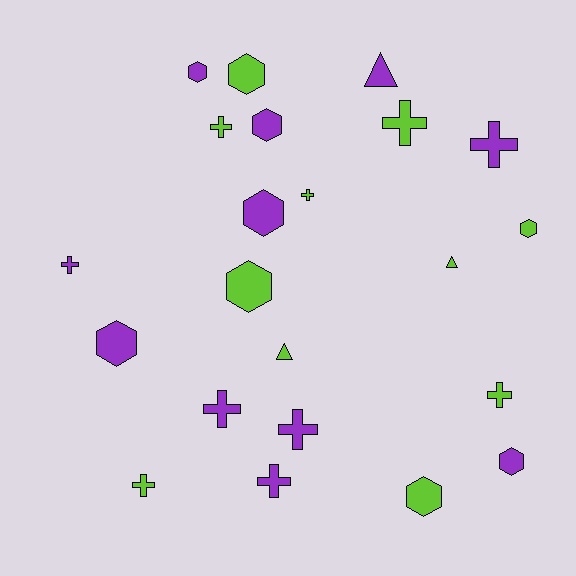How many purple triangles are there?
There is 1 purple triangle.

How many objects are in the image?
There are 22 objects.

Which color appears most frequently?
Purple, with 11 objects.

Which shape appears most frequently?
Cross, with 10 objects.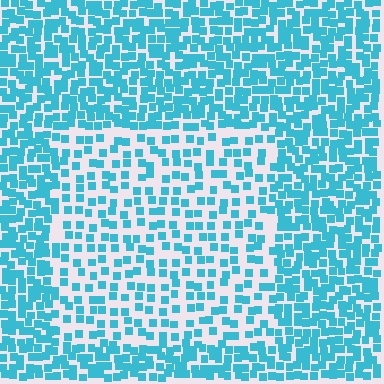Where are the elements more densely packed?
The elements are more densely packed outside the rectangle boundary.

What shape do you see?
I see a rectangle.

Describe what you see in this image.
The image contains small cyan elements arranged at two different densities. A rectangle-shaped region is visible where the elements are less densely packed than the surrounding area.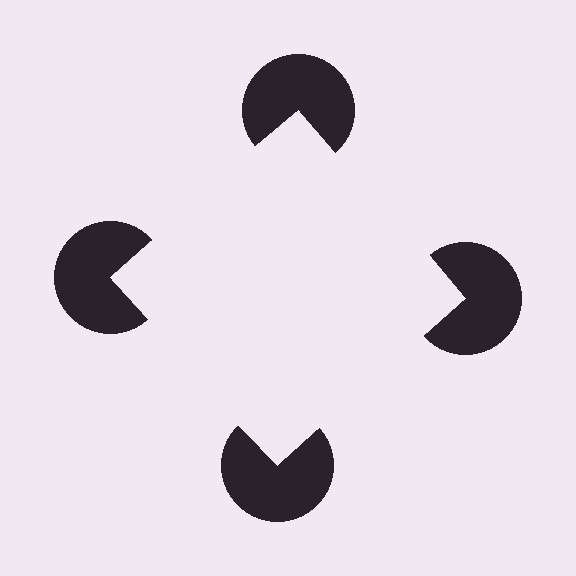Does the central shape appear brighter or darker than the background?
It typically appears slightly brighter than the background, even though no actual brightness change is drawn.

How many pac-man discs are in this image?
There are 4 — one at each vertex of the illusory square.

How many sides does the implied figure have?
4 sides.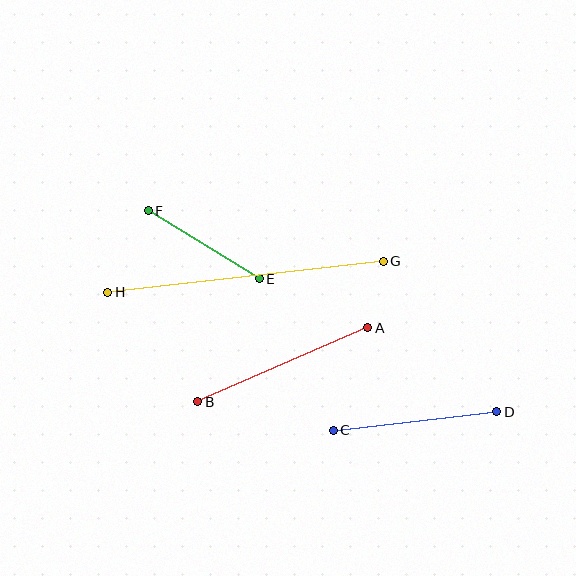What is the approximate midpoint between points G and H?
The midpoint is at approximately (245, 277) pixels.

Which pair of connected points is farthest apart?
Points G and H are farthest apart.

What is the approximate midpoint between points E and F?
The midpoint is at approximately (204, 245) pixels.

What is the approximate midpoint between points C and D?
The midpoint is at approximately (415, 421) pixels.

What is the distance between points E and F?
The distance is approximately 130 pixels.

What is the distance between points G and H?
The distance is approximately 277 pixels.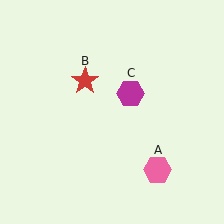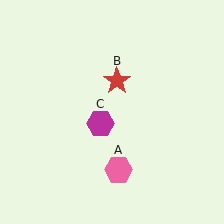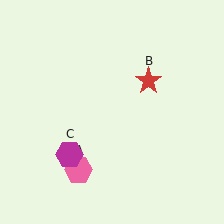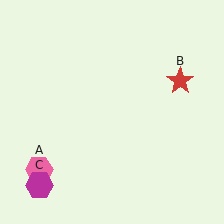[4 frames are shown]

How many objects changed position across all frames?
3 objects changed position: pink hexagon (object A), red star (object B), magenta hexagon (object C).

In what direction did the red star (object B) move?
The red star (object B) moved right.